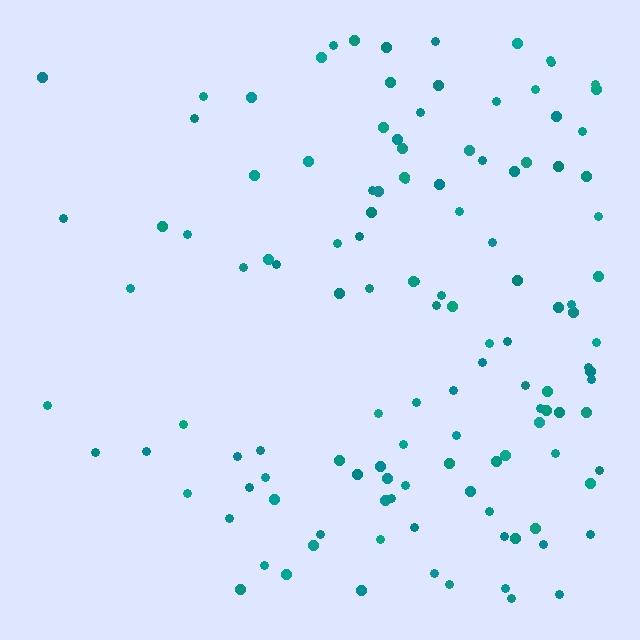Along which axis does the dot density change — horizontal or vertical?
Horizontal.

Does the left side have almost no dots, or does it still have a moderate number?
Still a moderate number, just noticeably fewer than the right.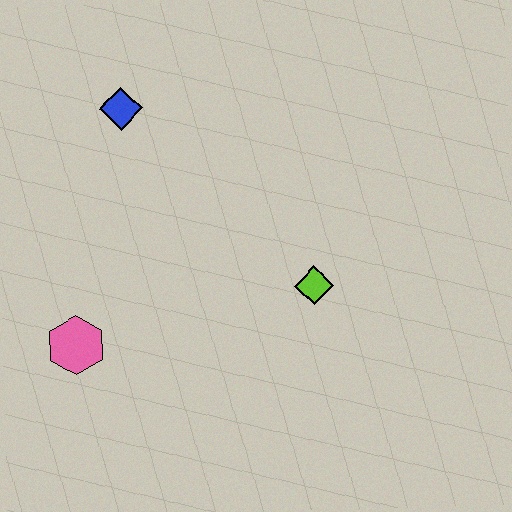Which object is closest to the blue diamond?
The pink hexagon is closest to the blue diamond.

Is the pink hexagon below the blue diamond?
Yes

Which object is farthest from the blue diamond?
The lime diamond is farthest from the blue diamond.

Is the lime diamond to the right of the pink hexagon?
Yes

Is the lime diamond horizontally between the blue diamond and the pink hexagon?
No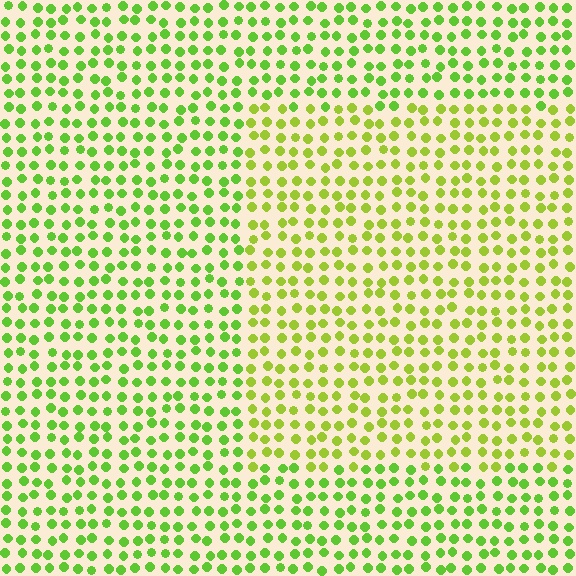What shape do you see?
I see a rectangle.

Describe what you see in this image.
The image is filled with small lime elements in a uniform arrangement. A rectangle-shaped region is visible where the elements are tinted to a slightly different hue, forming a subtle color boundary.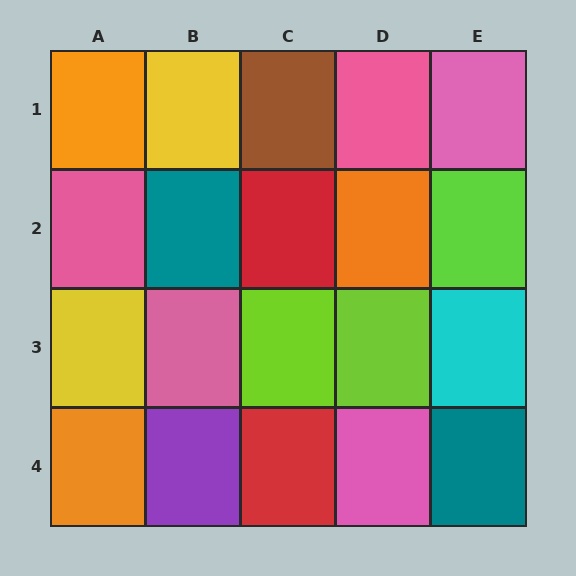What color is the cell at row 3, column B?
Pink.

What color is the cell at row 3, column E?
Cyan.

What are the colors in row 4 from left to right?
Orange, purple, red, pink, teal.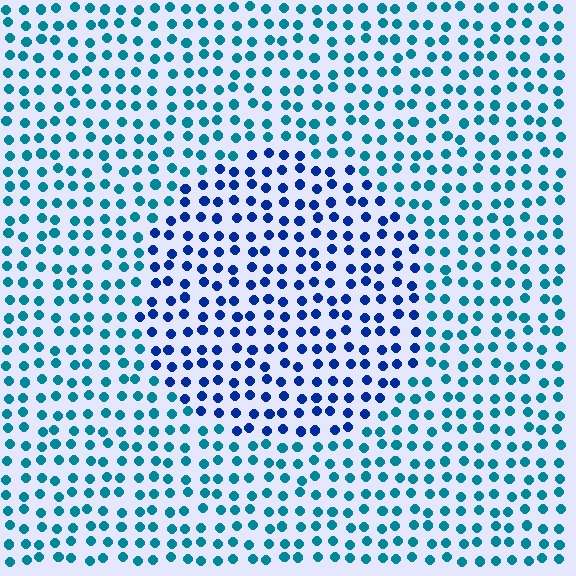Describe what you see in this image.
The image is filled with small teal elements in a uniform arrangement. A circle-shaped region is visible where the elements are tinted to a slightly different hue, forming a subtle color boundary.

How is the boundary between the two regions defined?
The boundary is defined purely by a slight shift in hue (about 37 degrees). Spacing, size, and orientation are identical on both sides.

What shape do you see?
I see a circle.